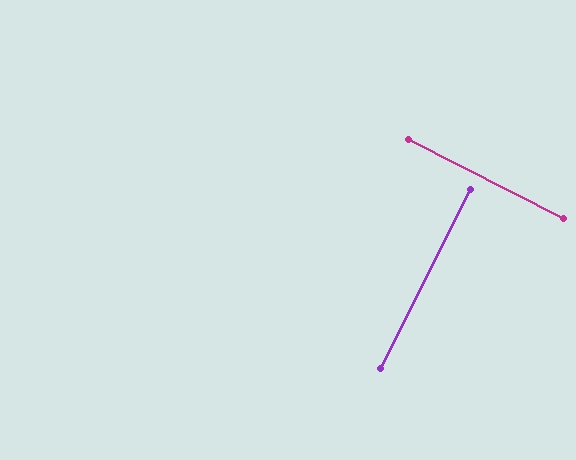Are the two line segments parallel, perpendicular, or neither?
Perpendicular — they meet at approximately 90°.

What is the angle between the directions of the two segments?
Approximately 90 degrees.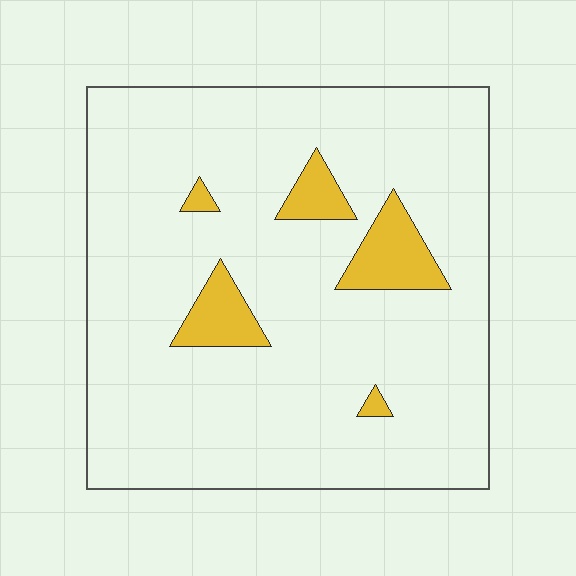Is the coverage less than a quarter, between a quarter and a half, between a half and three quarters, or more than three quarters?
Less than a quarter.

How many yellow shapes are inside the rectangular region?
5.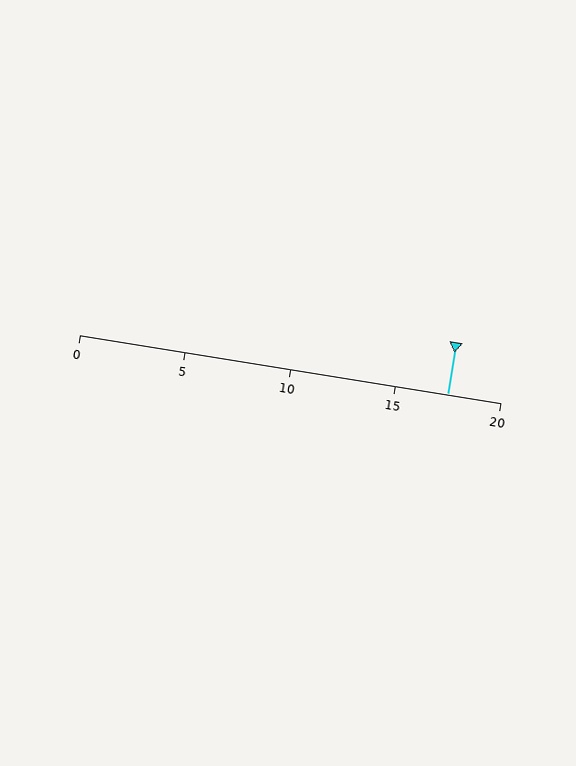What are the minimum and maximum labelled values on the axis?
The axis runs from 0 to 20.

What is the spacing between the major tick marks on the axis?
The major ticks are spaced 5 apart.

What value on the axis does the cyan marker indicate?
The marker indicates approximately 17.5.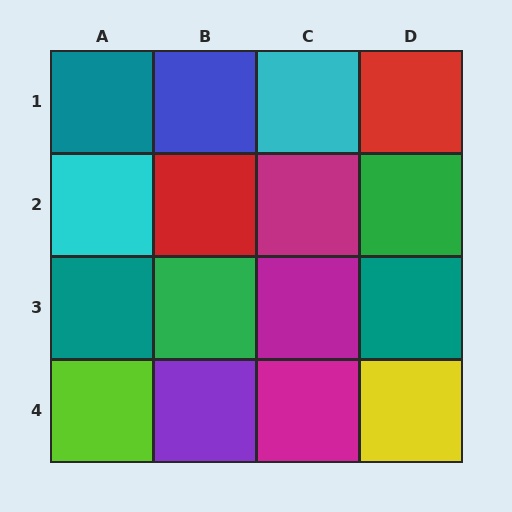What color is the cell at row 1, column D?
Red.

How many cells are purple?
1 cell is purple.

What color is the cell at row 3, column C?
Magenta.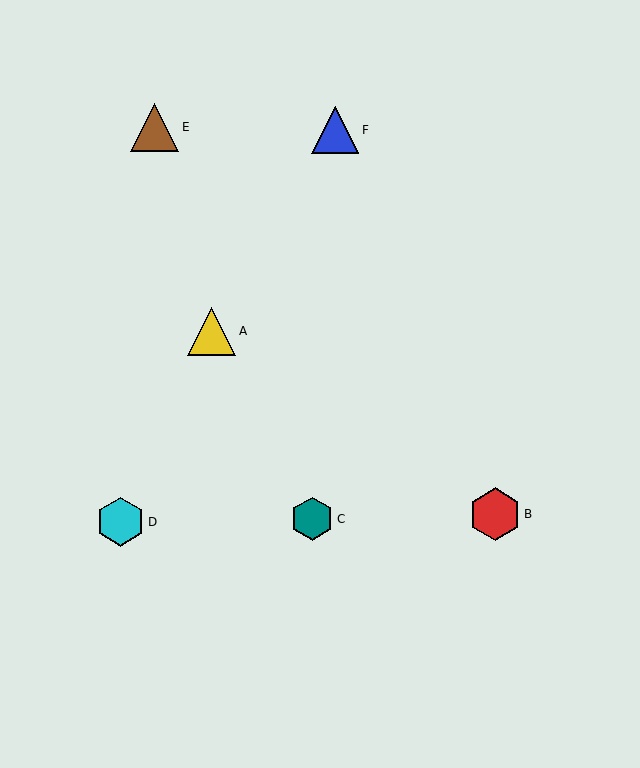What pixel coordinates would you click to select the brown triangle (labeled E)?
Click at (155, 127) to select the brown triangle E.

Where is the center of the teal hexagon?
The center of the teal hexagon is at (312, 519).